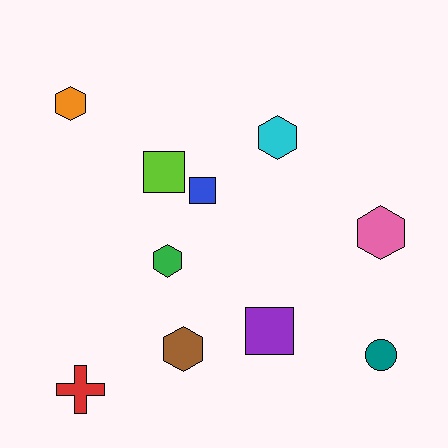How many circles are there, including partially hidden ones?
There is 1 circle.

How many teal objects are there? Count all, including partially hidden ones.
There is 1 teal object.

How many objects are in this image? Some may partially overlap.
There are 10 objects.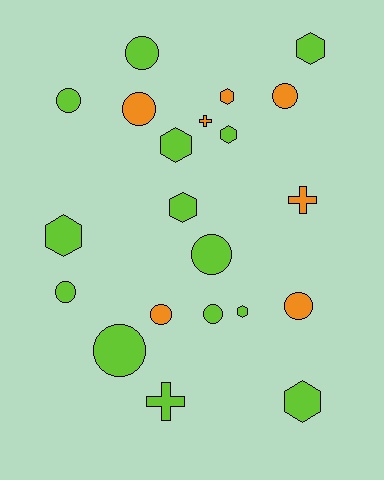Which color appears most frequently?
Lime, with 14 objects.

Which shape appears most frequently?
Circle, with 10 objects.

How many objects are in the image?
There are 21 objects.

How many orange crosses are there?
There are 2 orange crosses.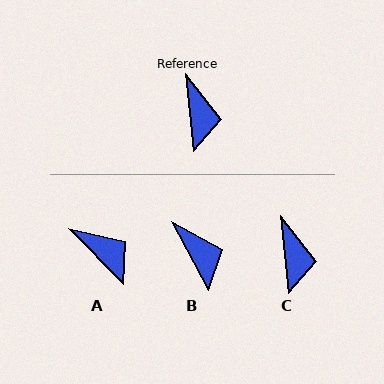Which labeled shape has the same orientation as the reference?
C.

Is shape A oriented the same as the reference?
No, it is off by about 38 degrees.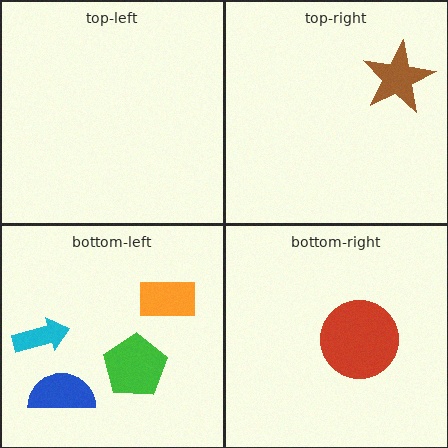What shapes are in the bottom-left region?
The green pentagon, the orange rectangle, the blue semicircle, the cyan arrow.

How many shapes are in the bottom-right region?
1.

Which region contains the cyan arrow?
The bottom-left region.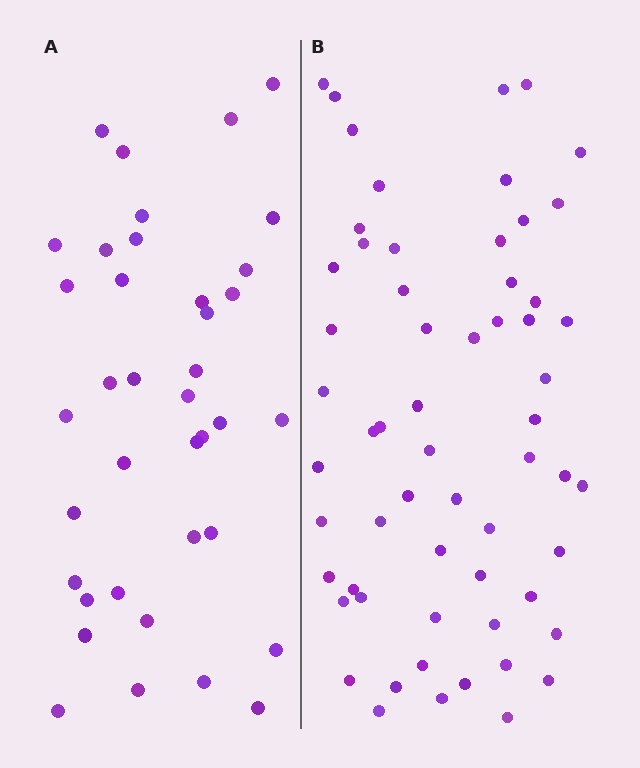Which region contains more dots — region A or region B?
Region B (the right region) has more dots.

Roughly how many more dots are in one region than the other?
Region B has approximately 20 more dots than region A.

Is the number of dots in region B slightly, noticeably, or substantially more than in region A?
Region B has substantially more. The ratio is roughly 1.6 to 1.